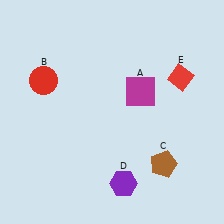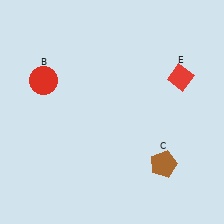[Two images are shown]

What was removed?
The purple hexagon (D), the magenta square (A) were removed in Image 2.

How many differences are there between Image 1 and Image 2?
There are 2 differences between the two images.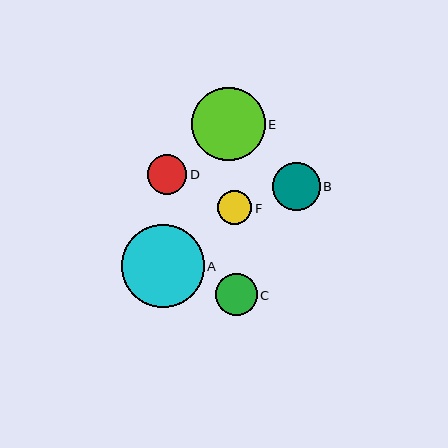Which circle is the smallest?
Circle F is the smallest with a size of approximately 35 pixels.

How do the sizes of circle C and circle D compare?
Circle C and circle D are approximately the same size.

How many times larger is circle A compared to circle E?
Circle A is approximately 1.1 times the size of circle E.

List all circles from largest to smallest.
From largest to smallest: A, E, B, C, D, F.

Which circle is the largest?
Circle A is the largest with a size of approximately 82 pixels.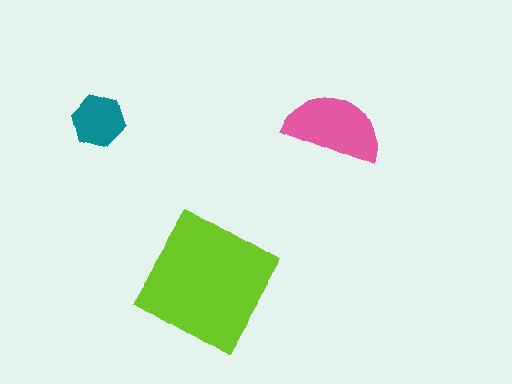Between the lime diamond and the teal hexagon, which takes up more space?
The lime diamond.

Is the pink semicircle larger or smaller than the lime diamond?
Smaller.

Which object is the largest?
The lime diamond.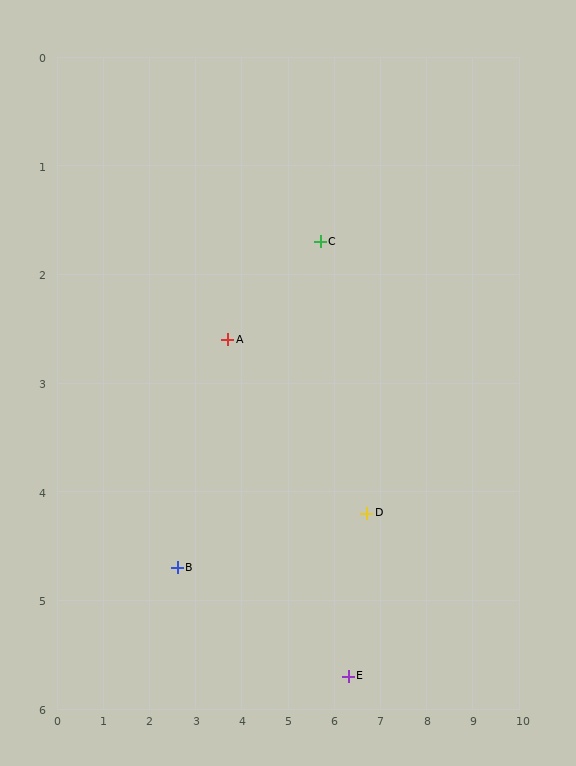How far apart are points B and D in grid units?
Points B and D are about 4.1 grid units apart.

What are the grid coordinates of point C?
Point C is at approximately (5.7, 1.7).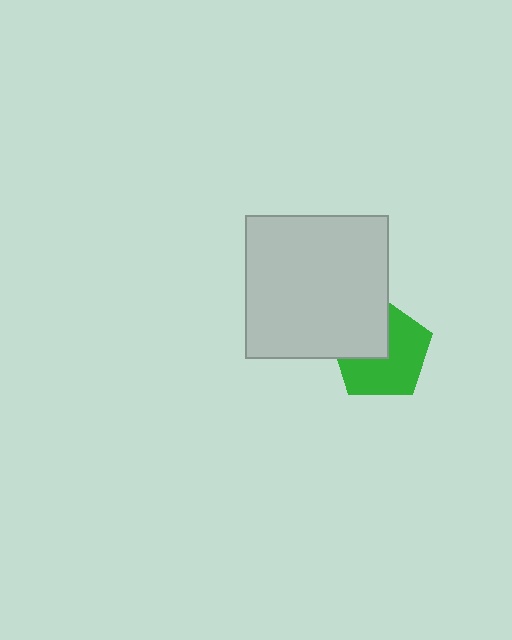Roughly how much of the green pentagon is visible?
About half of it is visible (roughly 62%).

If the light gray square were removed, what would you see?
You would see the complete green pentagon.